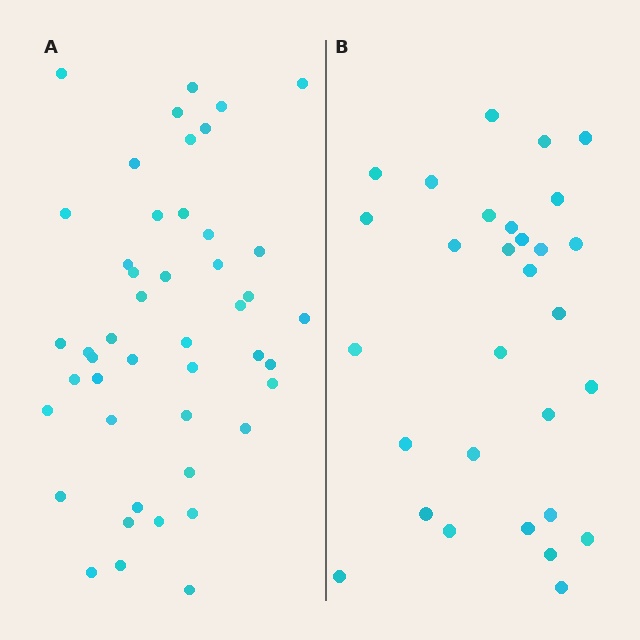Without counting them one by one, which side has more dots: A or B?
Region A (the left region) has more dots.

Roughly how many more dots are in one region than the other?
Region A has approximately 15 more dots than region B.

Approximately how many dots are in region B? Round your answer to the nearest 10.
About 30 dots.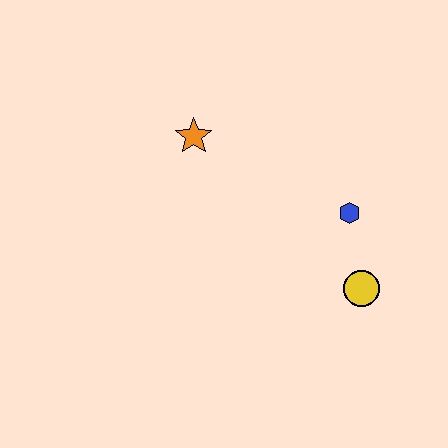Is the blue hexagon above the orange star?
No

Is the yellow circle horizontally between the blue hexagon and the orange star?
No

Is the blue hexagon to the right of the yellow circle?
No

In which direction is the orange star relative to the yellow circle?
The orange star is to the left of the yellow circle.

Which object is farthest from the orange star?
The yellow circle is farthest from the orange star.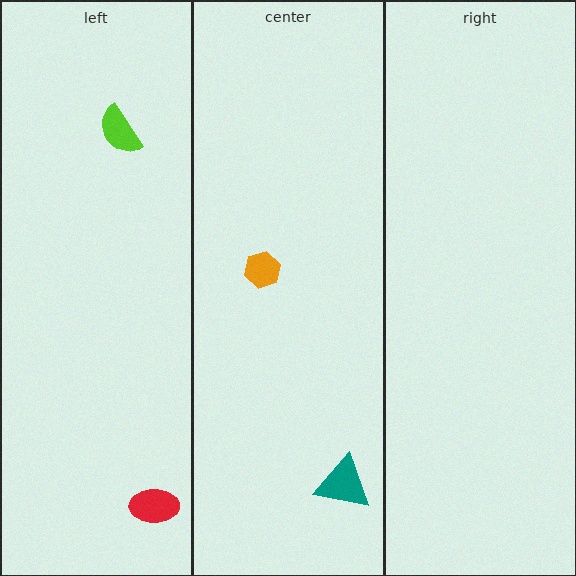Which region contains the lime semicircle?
The left region.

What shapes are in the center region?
The orange hexagon, the teal triangle.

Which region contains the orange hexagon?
The center region.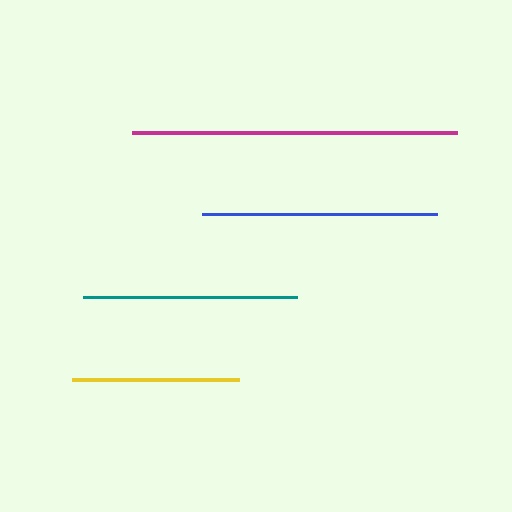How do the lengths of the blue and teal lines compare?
The blue and teal lines are approximately the same length.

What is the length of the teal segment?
The teal segment is approximately 214 pixels long.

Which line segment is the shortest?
The yellow line is the shortest at approximately 168 pixels.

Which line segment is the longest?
The magenta line is the longest at approximately 325 pixels.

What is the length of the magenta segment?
The magenta segment is approximately 325 pixels long.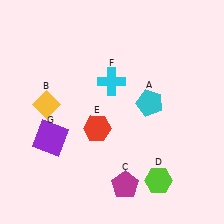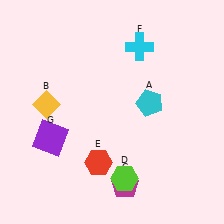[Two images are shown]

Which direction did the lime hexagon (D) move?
The lime hexagon (D) moved left.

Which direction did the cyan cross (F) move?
The cyan cross (F) moved up.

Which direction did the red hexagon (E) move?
The red hexagon (E) moved down.